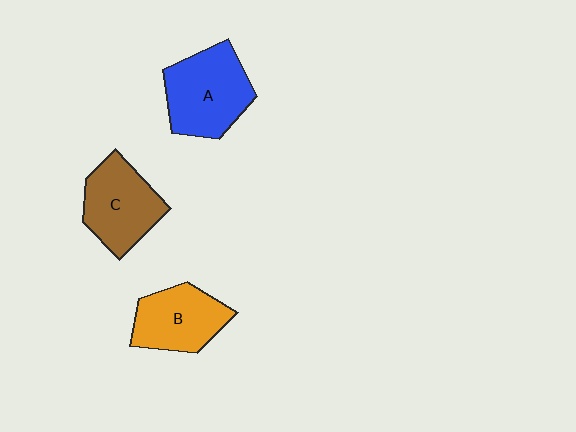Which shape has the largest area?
Shape A (blue).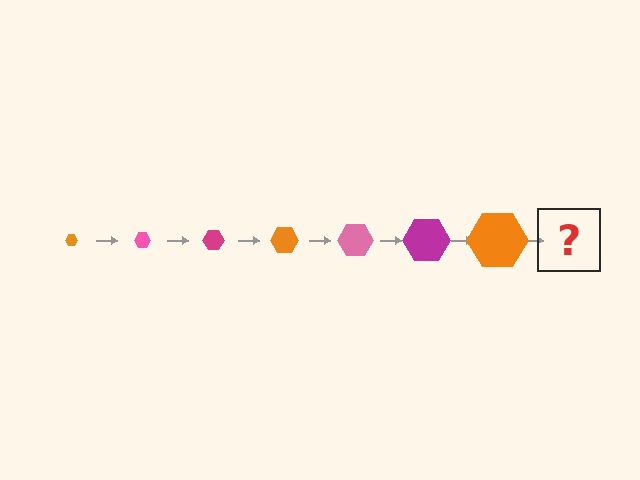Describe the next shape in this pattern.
It should be a pink hexagon, larger than the previous one.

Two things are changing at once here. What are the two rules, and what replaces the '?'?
The two rules are that the hexagon grows larger each step and the color cycles through orange, pink, and magenta. The '?' should be a pink hexagon, larger than the previous one.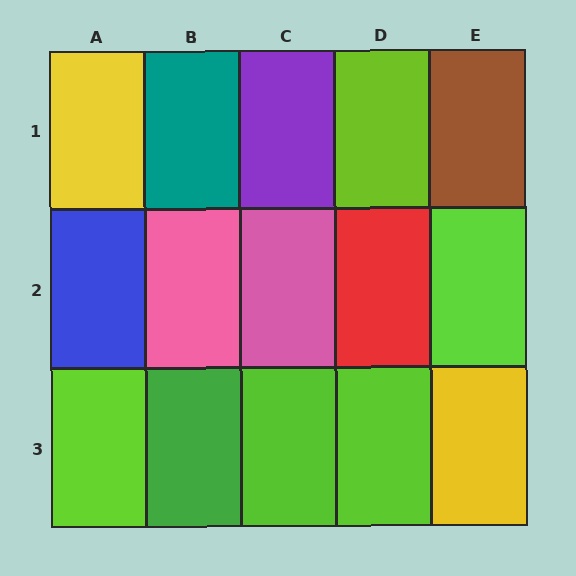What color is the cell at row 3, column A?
Lime.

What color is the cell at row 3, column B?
Green.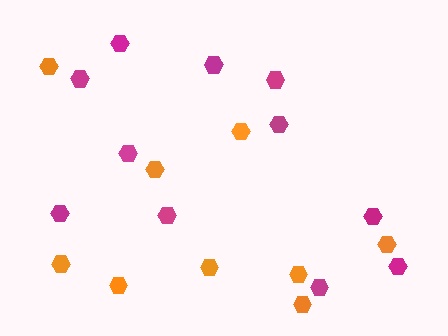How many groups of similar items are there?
There are 2 groups: one group of magenta hexagons (11) and one group of orange hexagons (9).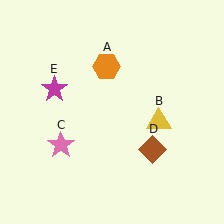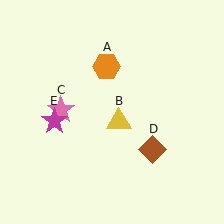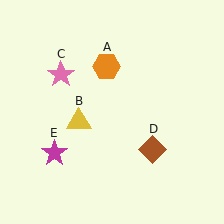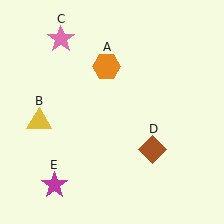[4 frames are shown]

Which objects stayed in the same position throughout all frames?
Orange hexagon (object A) and brown diamond (object D) remained stationary.